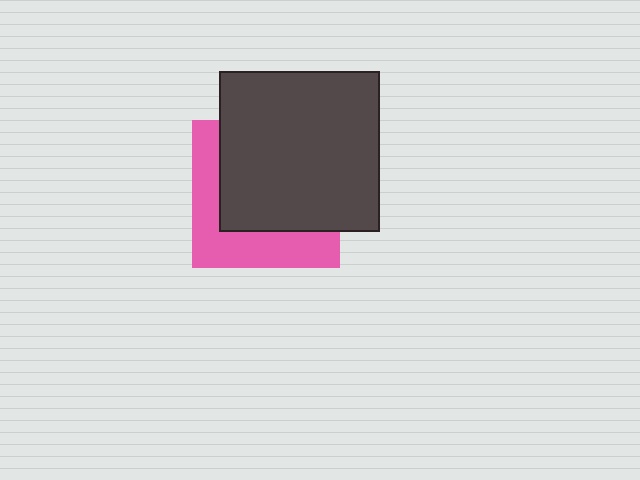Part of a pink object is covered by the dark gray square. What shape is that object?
It is a square.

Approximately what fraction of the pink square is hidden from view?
Roughly 61% of the pink square is hidden behind the dark gray square.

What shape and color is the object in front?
The object in front is a dark gray square.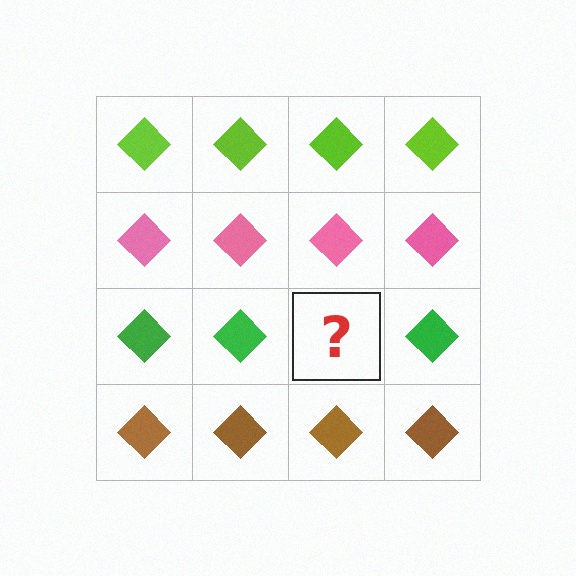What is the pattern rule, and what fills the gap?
The rule is that each row has a consistent color. The gap should be filled with a green diamond.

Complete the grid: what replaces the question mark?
The question mark should be replaced with a green diamond.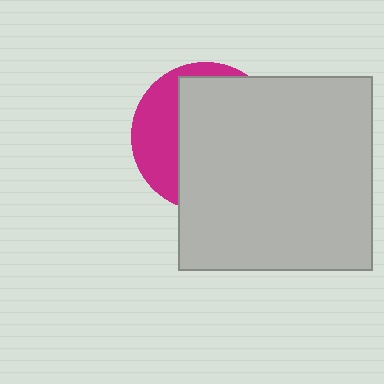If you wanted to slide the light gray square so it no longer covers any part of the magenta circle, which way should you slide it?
Slide it right — that is the most direct way to separate the two shapes.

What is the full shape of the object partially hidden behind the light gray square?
The partially hidden object is a magenta circle.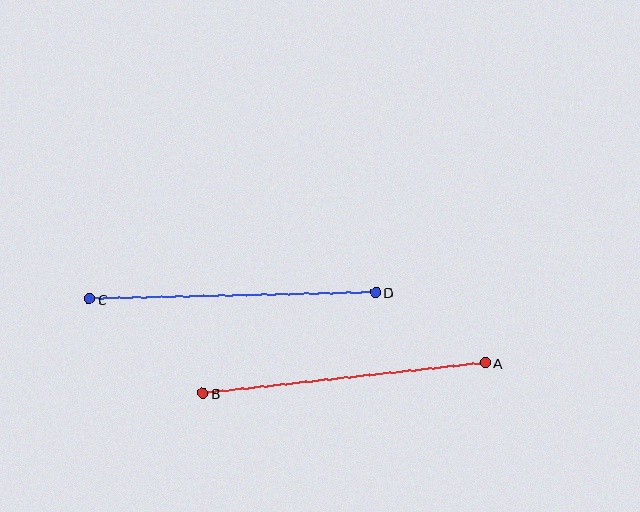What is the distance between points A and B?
The distance is approximately 284 pixels.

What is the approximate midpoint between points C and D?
The midpoint is at approximately (233, 296) pixels.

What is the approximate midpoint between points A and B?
The midpoint is at approximately (344, 378) pixels.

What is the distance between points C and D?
The distance is approximately 287 pixels.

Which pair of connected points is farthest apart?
Points C and D are farthest apart.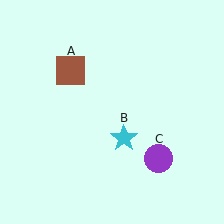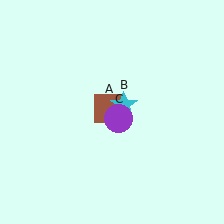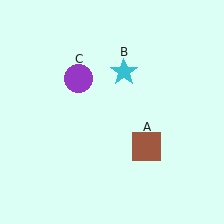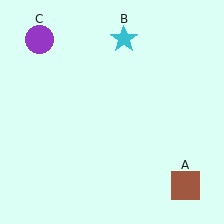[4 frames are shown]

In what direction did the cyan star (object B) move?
The cyan star (object B) moved up.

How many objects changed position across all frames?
3 objects changed position: brown square (object A), cyan star (object B), purple circle (object C).